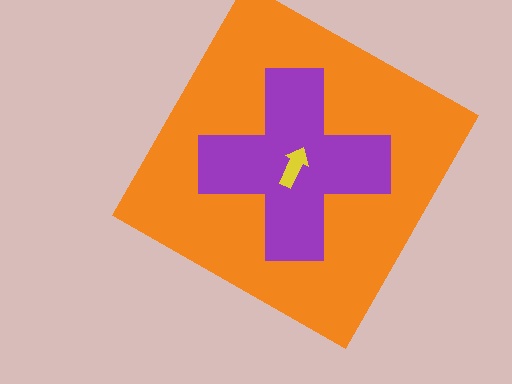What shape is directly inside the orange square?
The purple cross.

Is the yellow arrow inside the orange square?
Yes.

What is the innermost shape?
The yellow arrow.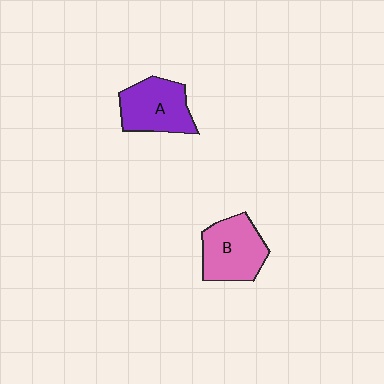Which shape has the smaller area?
Shape A (purple).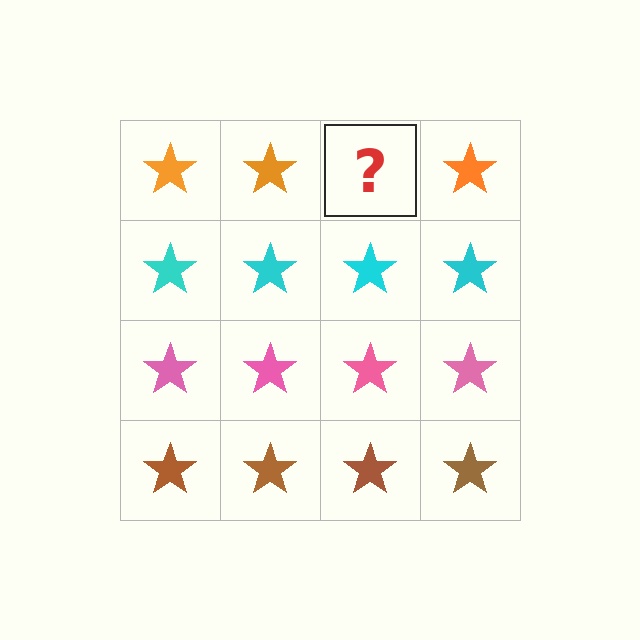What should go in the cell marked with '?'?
The missing cell should contain an orange star.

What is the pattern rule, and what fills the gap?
The rule is that each row has a consistent color. The gap should be filled with an orange star.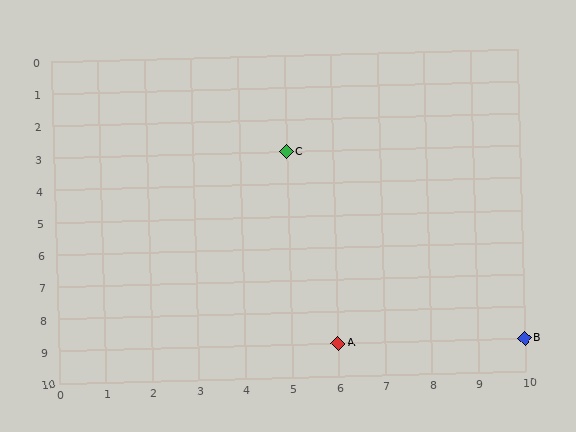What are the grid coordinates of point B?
Point B is at grid coordinates (10, 9).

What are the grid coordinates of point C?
Point C is at grid coordinates (5, 3).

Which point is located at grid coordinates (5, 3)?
Point C is at (5, 3).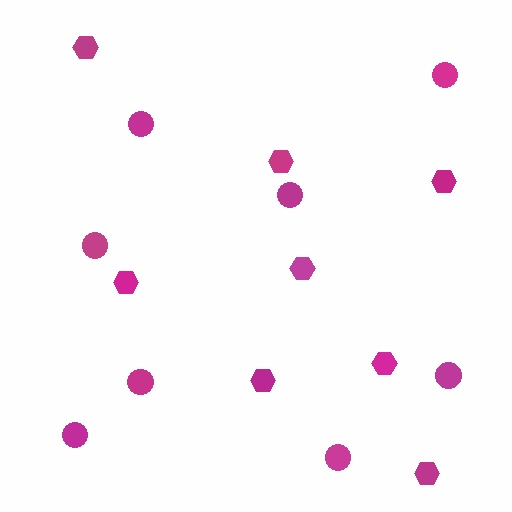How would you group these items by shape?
There are 2 groups: one group of circles (8) and one group of hexagons (8).